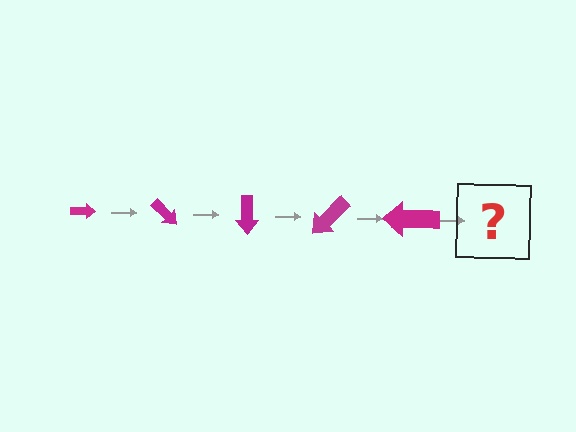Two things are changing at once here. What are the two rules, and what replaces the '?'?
The two rules are that the arrow grows larger each step and it rotates 45 degrees each step. The '?' should be an arrow, larger than the previous one and rotated 225 degrees from the start.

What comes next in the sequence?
The next element should be an arrow, larger than the previous one and rotated 225 degrees from the start.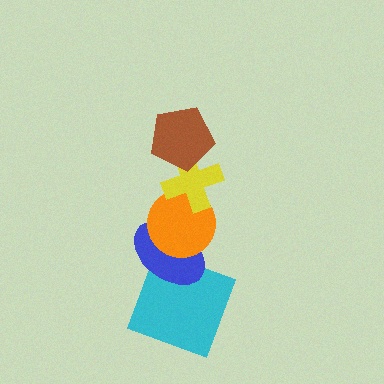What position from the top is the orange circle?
The orange circle is 3rd from the top.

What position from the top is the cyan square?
The cyan square is 5th from the top.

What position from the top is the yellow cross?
The yellow cross is 2nd from the top.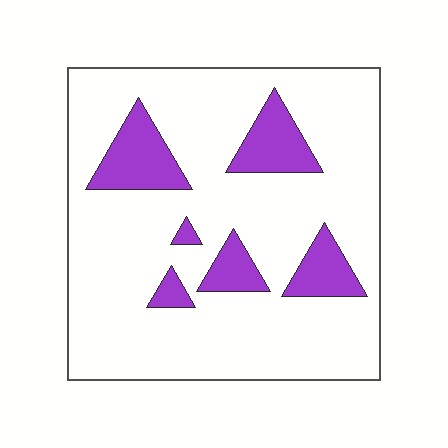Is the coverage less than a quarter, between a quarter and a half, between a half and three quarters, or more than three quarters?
Less than a quarter.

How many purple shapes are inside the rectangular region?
6.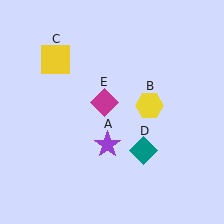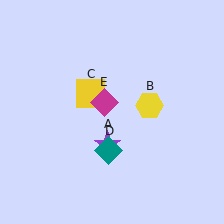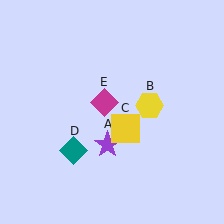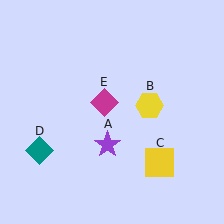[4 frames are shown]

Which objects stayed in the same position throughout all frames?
Purple star (object A) and yellow hexagon (object B) and magenta diamond (object E) remained stationary.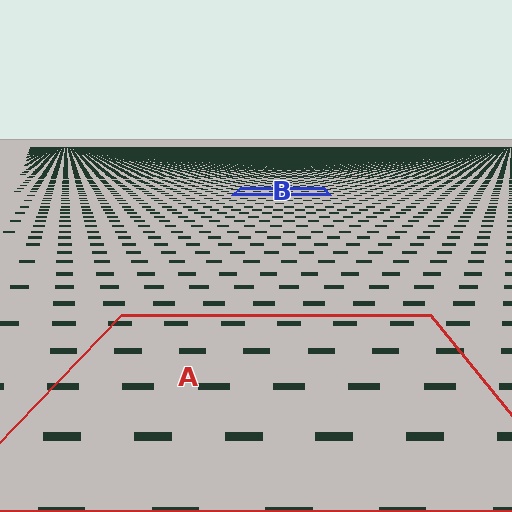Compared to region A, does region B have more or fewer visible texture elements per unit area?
Region B has more texture elements per unit area — they are packed more densely because it is farther away.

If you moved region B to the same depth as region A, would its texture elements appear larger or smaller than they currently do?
They would appear larger. At a closer depth, the same texture elements are projected at a bigger on-screen size.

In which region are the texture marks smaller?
The texture marks are smaller in region B, because it is farther away.